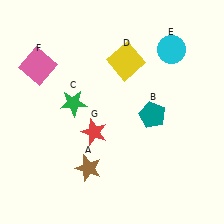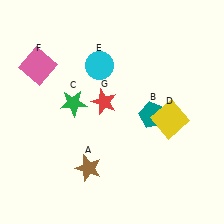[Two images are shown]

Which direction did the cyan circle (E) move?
The cyan circle (E) moved left.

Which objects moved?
The objects that moved are: the yellow square (D), the cyan circle (E), the red star (G).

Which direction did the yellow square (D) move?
The yellow square (D) moved down.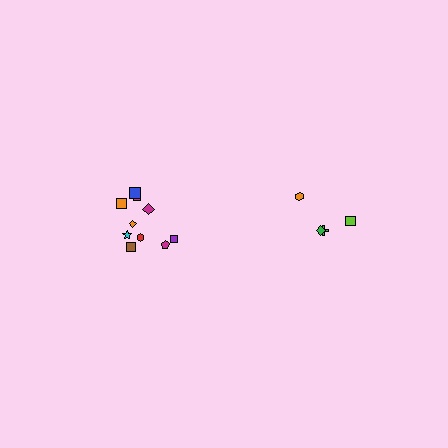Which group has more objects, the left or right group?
The left group.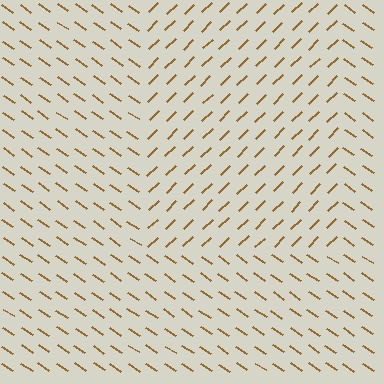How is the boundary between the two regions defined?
The boundary is defined purely by a change in line orientation (approximately 78 degrees difference). All lines are the same color and thickness.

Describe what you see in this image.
The image is filled with small brown line segments. A rectangle region in the image has lines oriented differently from the surrounding lines, creating a visible texture boundary.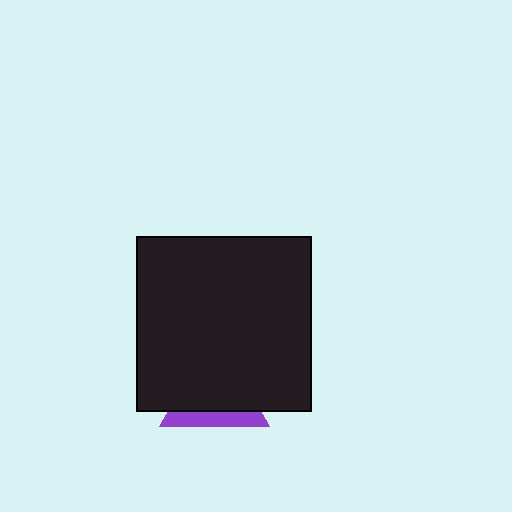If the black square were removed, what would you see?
You would see the complete purple triangle.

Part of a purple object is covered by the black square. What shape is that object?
It is a triangle.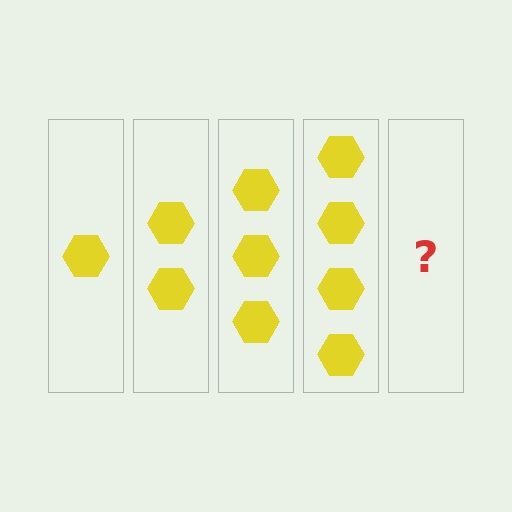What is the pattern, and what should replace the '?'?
The pattern is that each step adds one more hexagon. The '?' should be 5 hexagons.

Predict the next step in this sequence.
The next step is 5 hexagons.